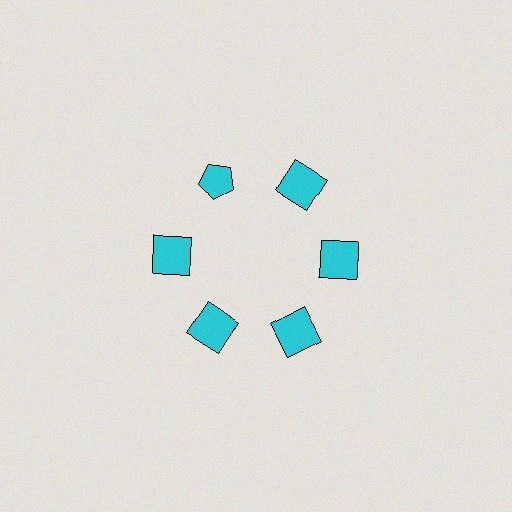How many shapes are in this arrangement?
There are 6 shapes arranged in a ring pattern.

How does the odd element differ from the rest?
It has a different shape: pentagon instead of square.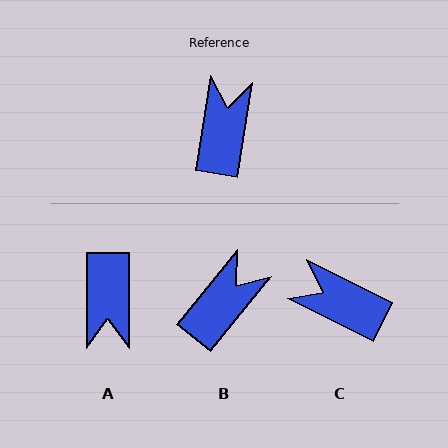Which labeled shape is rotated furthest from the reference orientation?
A, about 171 degrees away.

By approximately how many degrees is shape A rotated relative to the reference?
Approximately 171 degrees clockwise.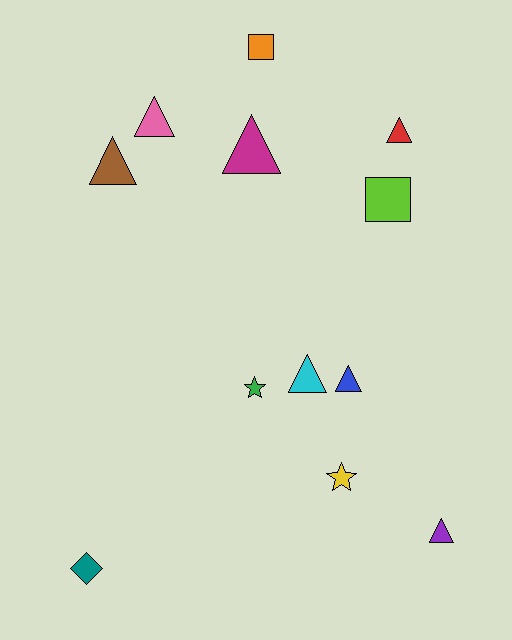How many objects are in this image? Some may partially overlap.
There are 12 objects.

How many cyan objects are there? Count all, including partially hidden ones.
There is 1 cyan object.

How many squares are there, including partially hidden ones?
There are 2 squares.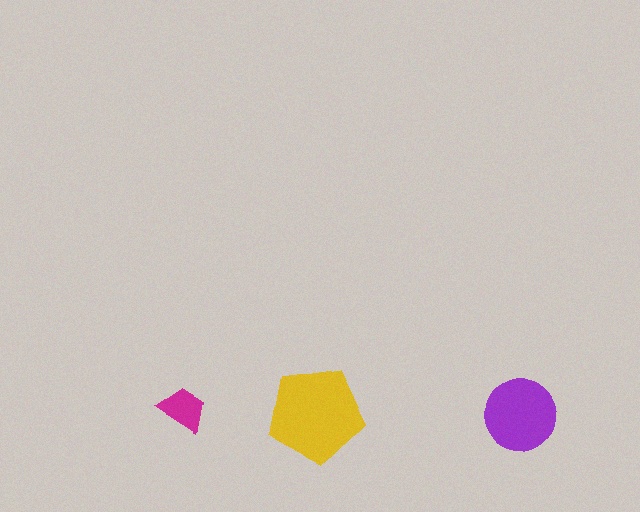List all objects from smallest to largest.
The magenta trapezoid, the purple circle, the yellow pentagon.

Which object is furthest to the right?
The purple circle is rightmost.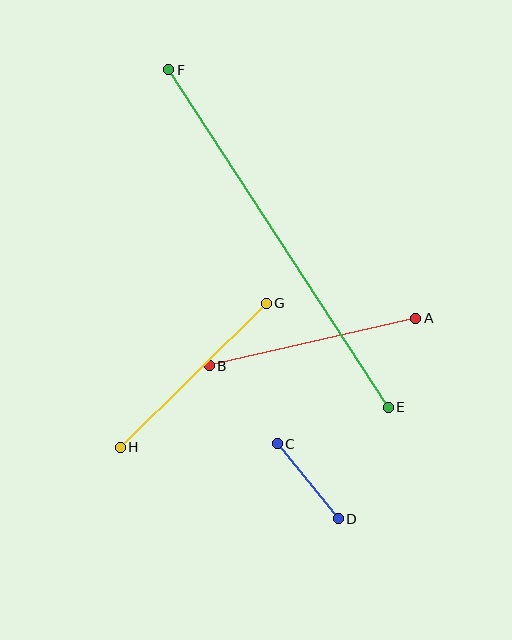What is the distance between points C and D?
The distance is approximately 96 pixels.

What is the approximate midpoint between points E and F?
The midpoint is at approximately (279, 238) pixels.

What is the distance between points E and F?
The distance is approximately 402 pixels.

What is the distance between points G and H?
The distance is approximately 205 pixels.